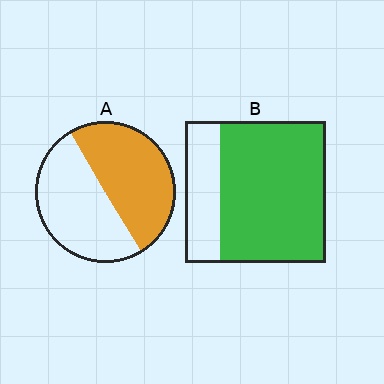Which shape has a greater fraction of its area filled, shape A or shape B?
Shape B.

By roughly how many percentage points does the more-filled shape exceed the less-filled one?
By roughly 25 percentage points (B over A).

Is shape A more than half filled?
Roughly half.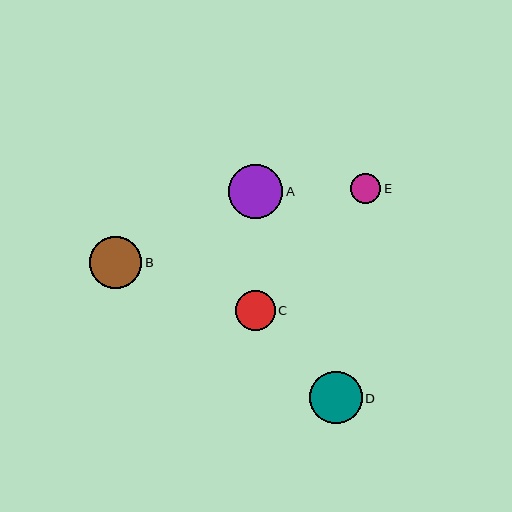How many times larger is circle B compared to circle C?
Circle B is approximately 1.3 times the size of circle C.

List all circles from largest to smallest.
From largest to smallest: A, B, D, C, E.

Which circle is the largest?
Circle A is the largest with a size of approximately 55 pixels.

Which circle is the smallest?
Circle E is the smallest with a size of approximately 30 pixels.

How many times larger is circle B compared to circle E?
Circle B is approximately 1.7 times the size of circle E.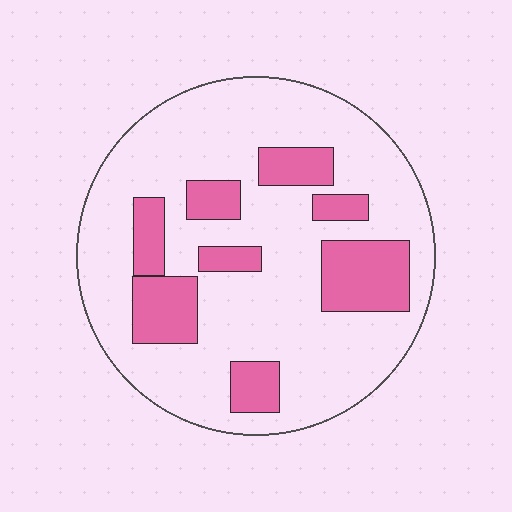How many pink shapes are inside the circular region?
8.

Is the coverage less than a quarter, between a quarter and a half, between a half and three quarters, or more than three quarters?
Less than a quarter.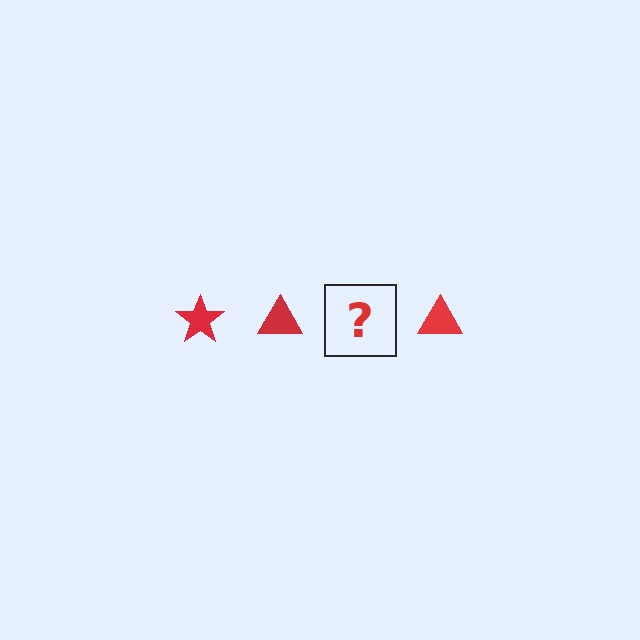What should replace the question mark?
The question mark should be replaced with a red star.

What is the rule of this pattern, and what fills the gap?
The rule is that the pattern cycles through star, triangle shapes in red. The gap should be filled with a red star.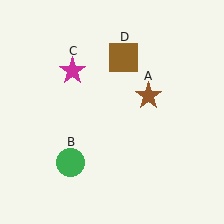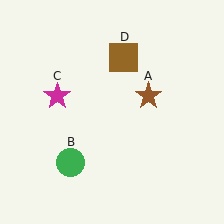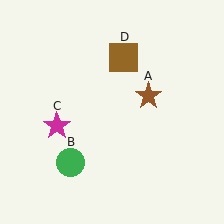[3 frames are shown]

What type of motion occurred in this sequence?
The magenta star (object C) rotated counterclockwise around the center of the scene.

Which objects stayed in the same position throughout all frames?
Brown star (object A) and green circle (object B) and brown square (object D) remained stationary.